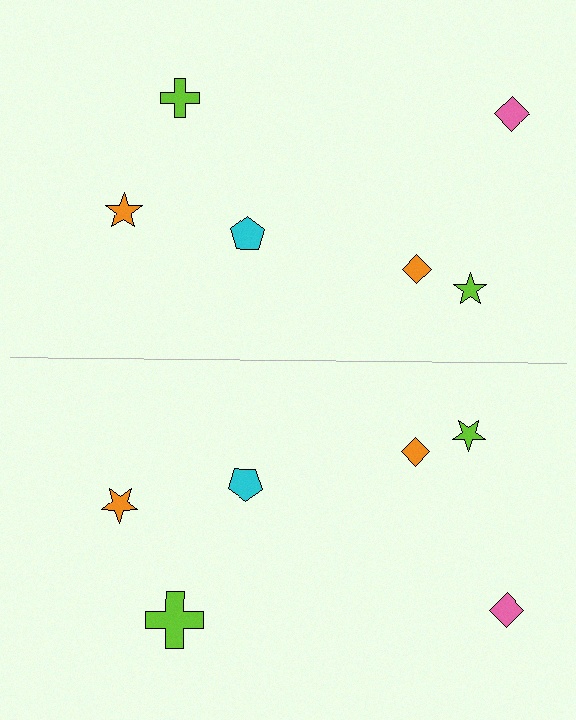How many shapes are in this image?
There are 12 shapes in this image.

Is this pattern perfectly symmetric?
No, the pattern is not perfectly symmetric. The lime cross on the bottom side has a different size than its mirror counterpart.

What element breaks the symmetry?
The lime cross on the bottom side has a different size than its mirror counterpart.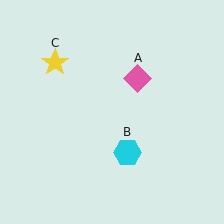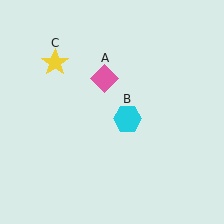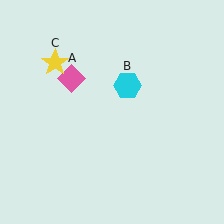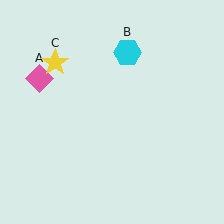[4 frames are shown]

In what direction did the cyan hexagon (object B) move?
The cyan hexagon (object B) moved up.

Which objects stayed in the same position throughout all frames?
Yellow star (object C) remained stationary.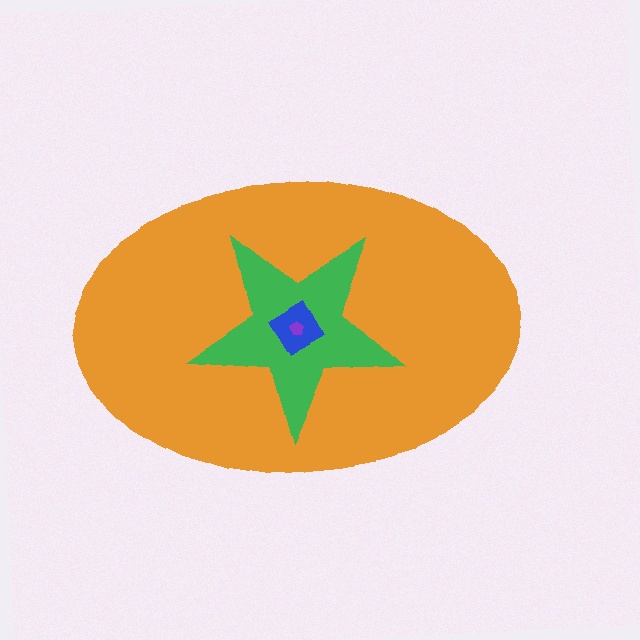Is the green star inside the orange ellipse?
Yes.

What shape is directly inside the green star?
The blue diamond.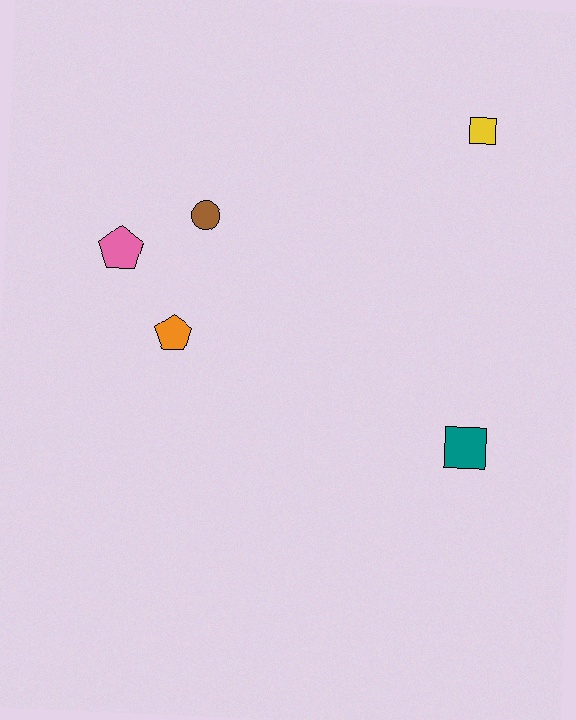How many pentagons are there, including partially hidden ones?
There are 2 pentagons.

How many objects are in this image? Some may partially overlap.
There are 5 objects.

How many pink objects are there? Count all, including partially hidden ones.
There is 1 pink object.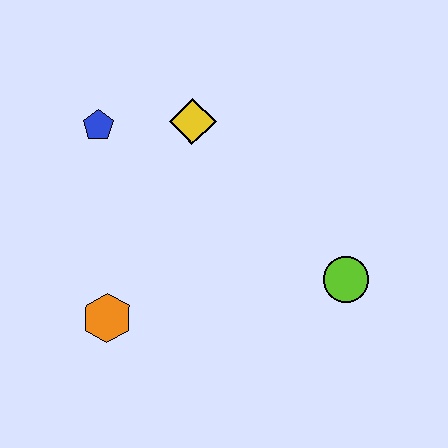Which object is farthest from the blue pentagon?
The lime circle is farthest from the blue pentagon.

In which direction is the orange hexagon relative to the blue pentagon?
The orange hexagon is below the blue pentagon.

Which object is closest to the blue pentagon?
The yellow diamond is closest to the blue pentagon.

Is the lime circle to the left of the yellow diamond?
No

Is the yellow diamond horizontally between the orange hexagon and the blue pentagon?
No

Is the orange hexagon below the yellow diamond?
Yes